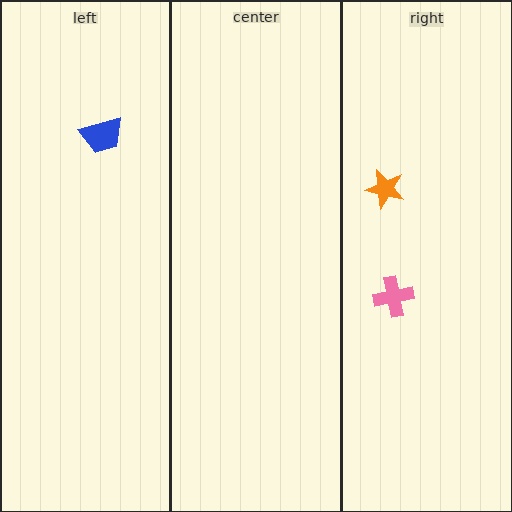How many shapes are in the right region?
2.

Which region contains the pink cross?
The right region.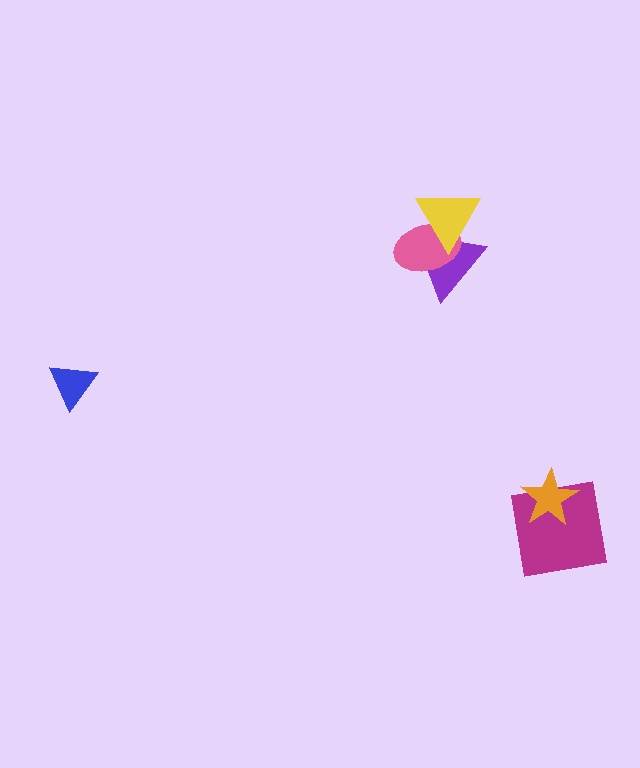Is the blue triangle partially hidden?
No, no other shape covers it.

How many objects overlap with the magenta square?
1 object overlaps with the magenta square.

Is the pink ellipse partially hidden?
Yes, it is partially covered by another shape.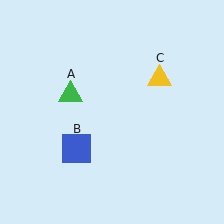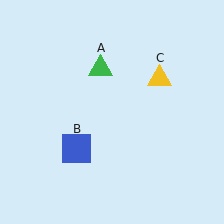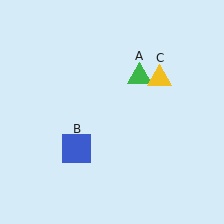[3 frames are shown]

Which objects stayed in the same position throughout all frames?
Blue square (object B) and yellow triangle (object C) remained stationary.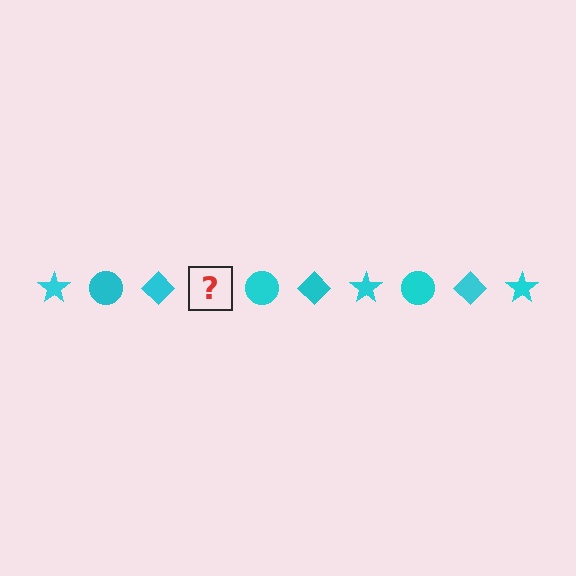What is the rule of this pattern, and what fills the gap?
The rule is that the pattern cycles through star, circle, diamond shapes in cyan. The gap should be filled with a cyan star.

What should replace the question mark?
The question mark should be replaced with a cyan star.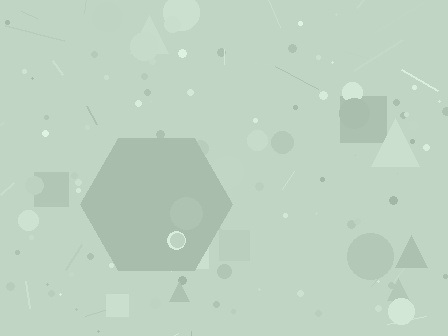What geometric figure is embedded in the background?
A hexagon is embedded in the background.